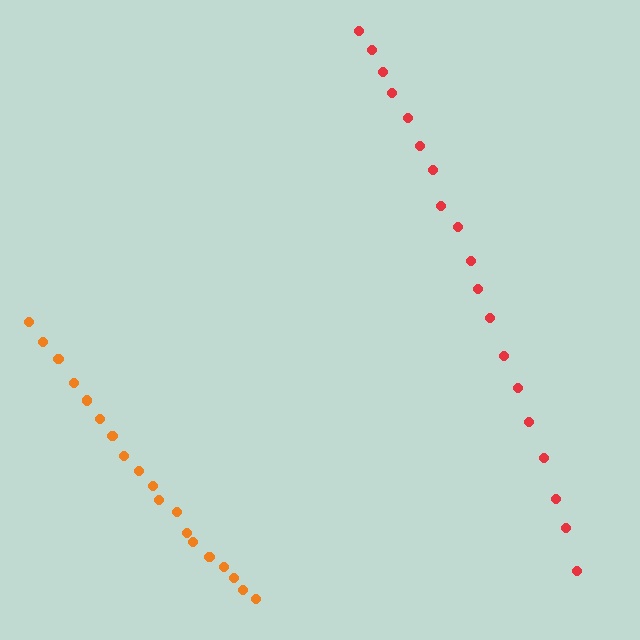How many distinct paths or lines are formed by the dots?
There are 2 distinct paths.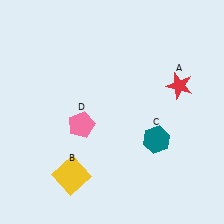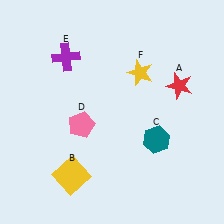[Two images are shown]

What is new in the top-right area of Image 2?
A yellow star (F) was added in the top-right area of Image 2.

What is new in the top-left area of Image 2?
A purple cross (E) was added in the top-left area of Image 2.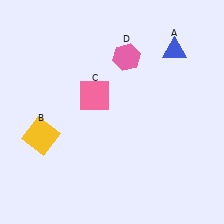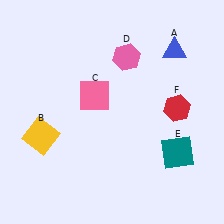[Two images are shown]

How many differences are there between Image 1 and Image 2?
There are 2 differences between the two images.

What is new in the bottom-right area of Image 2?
A teal square (E) was added in the bottom-right area of Image 2.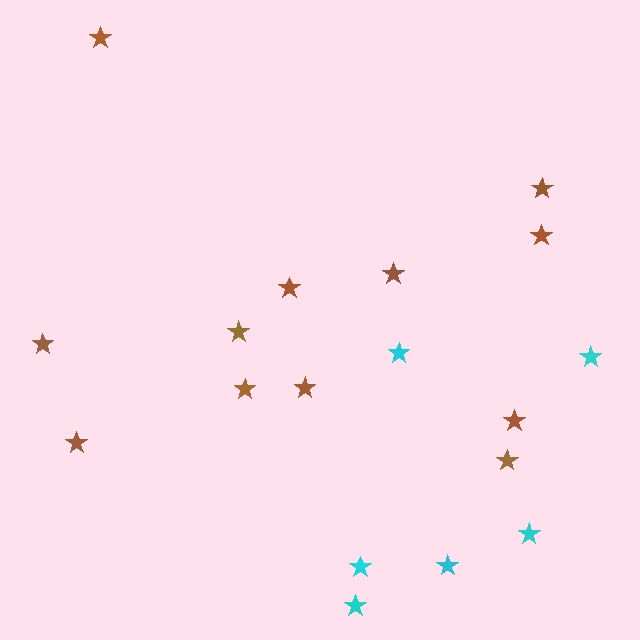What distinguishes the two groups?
There are 2 groups: one group of cyan stars (6) and one group of brown stars (12).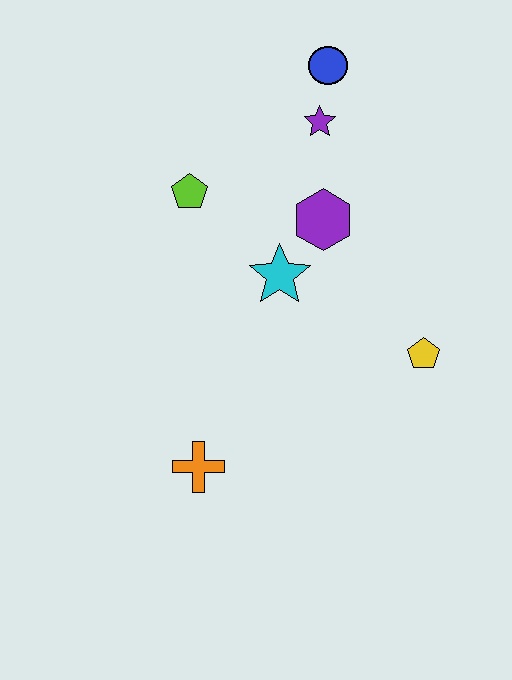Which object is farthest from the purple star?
The orange cross is farthest from the purple star.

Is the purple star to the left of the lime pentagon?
No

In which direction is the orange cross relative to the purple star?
The orange cross is below the purple star.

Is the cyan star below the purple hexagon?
Yes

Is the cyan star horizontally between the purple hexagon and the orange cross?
Yes